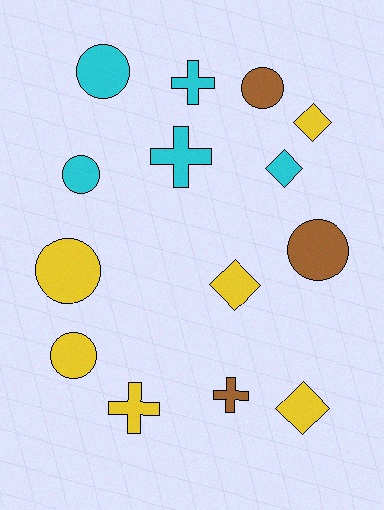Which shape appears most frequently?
Circle, with 6 objects.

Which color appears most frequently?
Yellow, with 6 objects.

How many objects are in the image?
There are 14 objects.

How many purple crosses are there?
There are no purple crosses.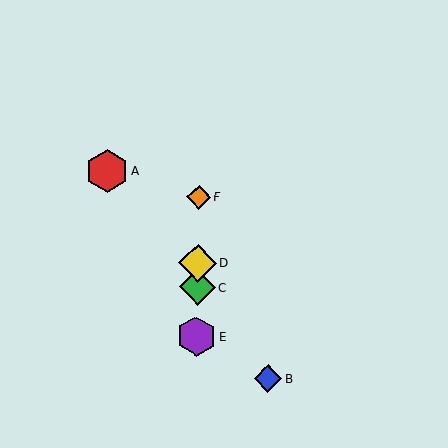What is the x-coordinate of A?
Object A is at x≈107.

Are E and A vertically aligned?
No, E is at x≈196 and A is at x≈107.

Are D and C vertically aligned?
Yes, both are at x≈198.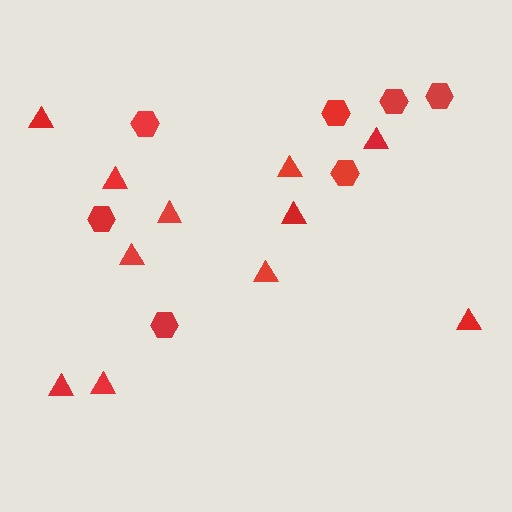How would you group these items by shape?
There are 2 groups: one group of triangles (11) and one group of hexagons (7).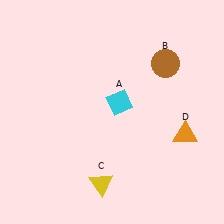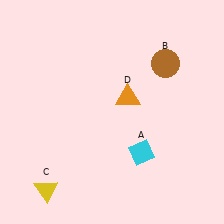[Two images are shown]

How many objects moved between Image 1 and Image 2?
3 objects moved between the two images.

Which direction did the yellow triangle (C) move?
The yellow triangle (C) moved left.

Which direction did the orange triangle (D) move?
The orange triangle (D) moved left.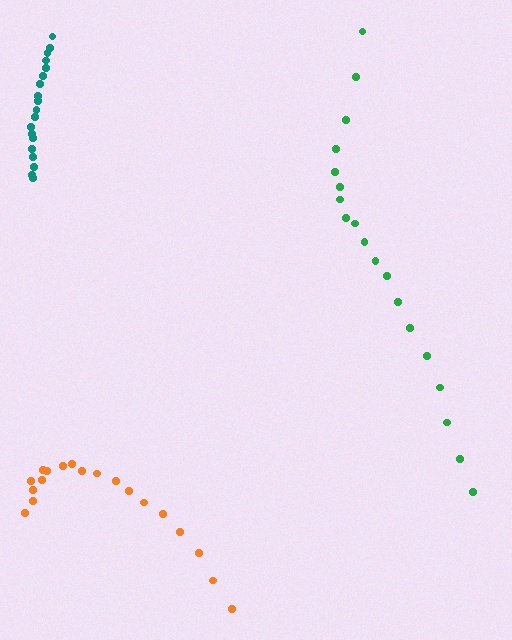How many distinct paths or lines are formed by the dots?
There are 3 distinct paths.